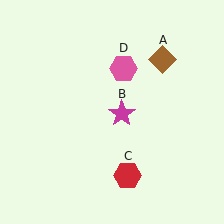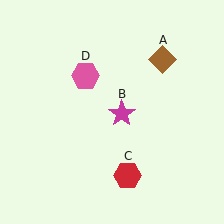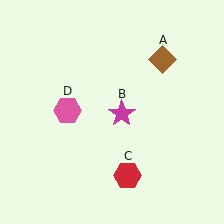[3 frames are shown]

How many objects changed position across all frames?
1 object changed position: pink hexagon (object D).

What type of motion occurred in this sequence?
The pink hexagon (object D) rotated counterclockwise around the center of the scene.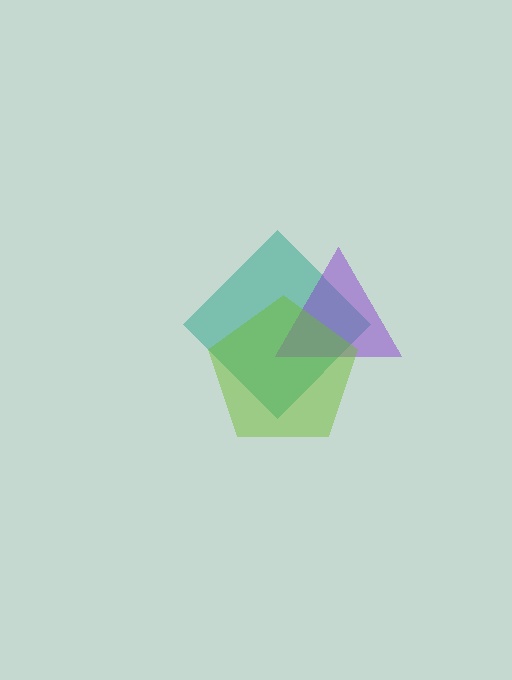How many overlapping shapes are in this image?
There are 3 overlapping shapes in the image.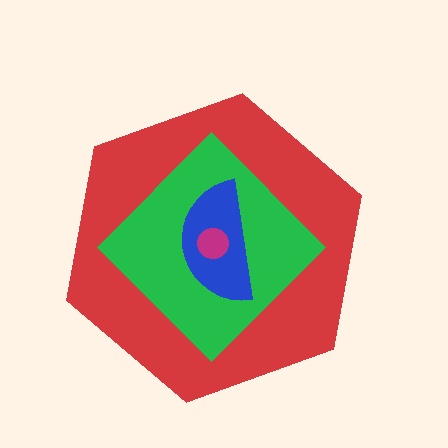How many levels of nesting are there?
4.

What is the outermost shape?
The red hexagon.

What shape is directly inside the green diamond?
The blue semicircle.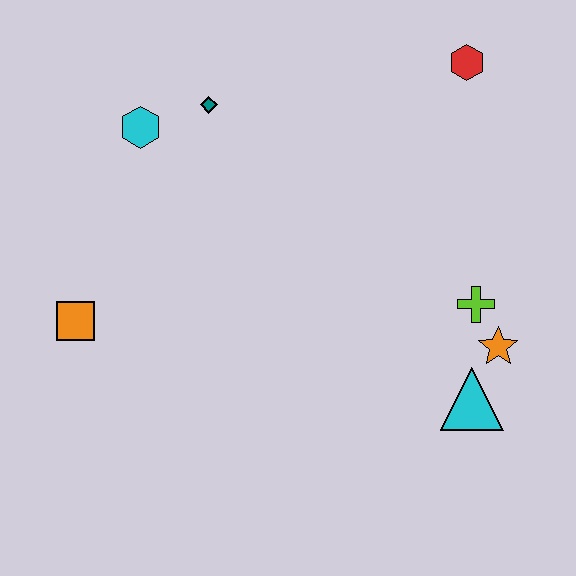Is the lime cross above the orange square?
Yes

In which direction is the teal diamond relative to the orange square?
The teal diamond is above the orange square.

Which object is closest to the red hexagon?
The lime cross is closest to the red hexagon.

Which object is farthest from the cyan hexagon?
The cyan triangle is farthest from the cyan hexagon.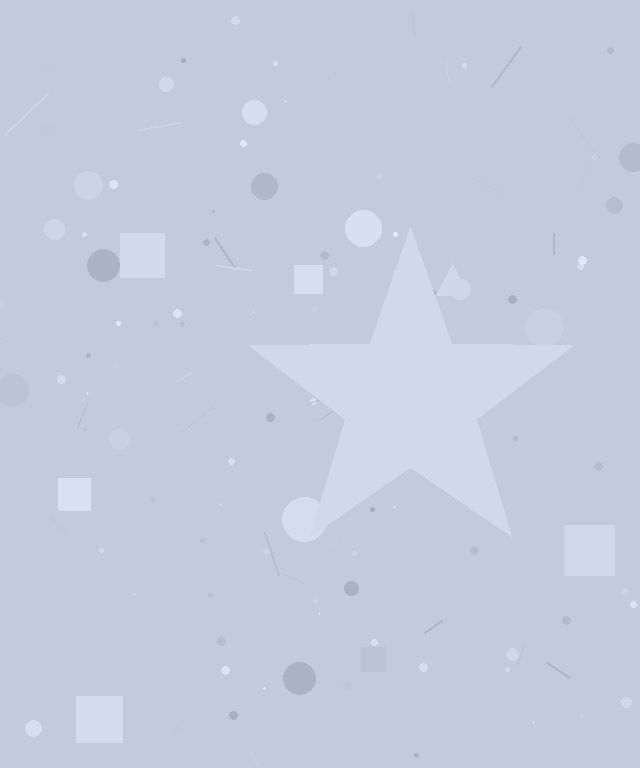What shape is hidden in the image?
A star is hidden in the image.